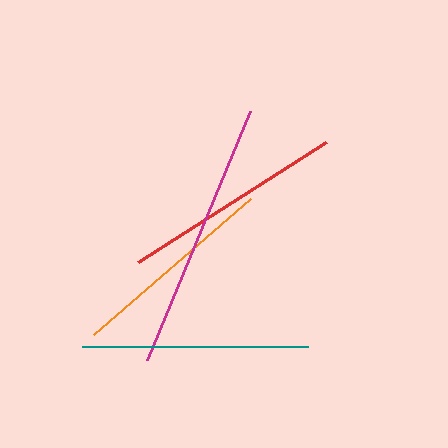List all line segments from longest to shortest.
From longest to shortest: magenta, teal, red, orange.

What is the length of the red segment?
The red segment is approximately 224 pixels long.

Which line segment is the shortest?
The orange line is the shortest at approximately 208 pixels.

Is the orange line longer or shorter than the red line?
The red line is longer than the orange line.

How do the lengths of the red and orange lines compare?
The red and orange lines are approximately the same length.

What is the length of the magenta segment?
The magenta segment is approximately 270 pixels long.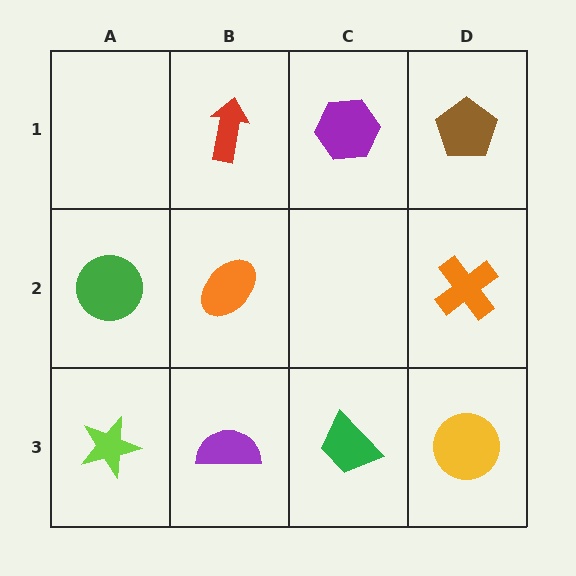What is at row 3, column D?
A yellow circle.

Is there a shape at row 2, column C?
No, that cell is empty.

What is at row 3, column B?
A purple semicircle.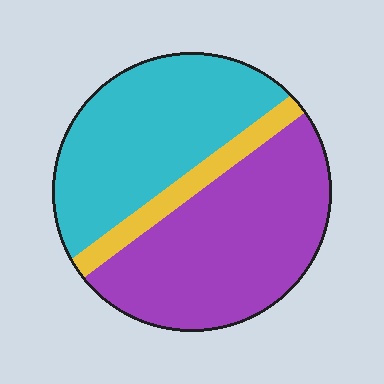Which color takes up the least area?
Yellow, at roughly 10%.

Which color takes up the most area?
Purple, at roughly 50%.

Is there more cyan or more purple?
Purple.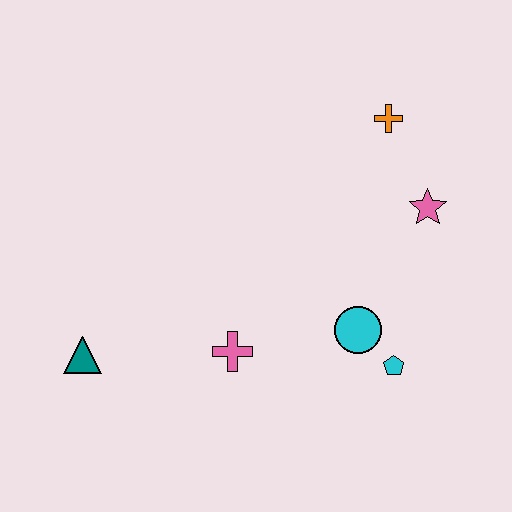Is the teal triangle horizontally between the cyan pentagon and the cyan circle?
No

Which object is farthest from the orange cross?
The teal triangle is farthest from the orange cross.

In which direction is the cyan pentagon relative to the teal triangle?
The cyan pentagon is to the right of the teal triangle.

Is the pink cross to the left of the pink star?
Yes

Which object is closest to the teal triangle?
The pink cross is closest to the teal triangle.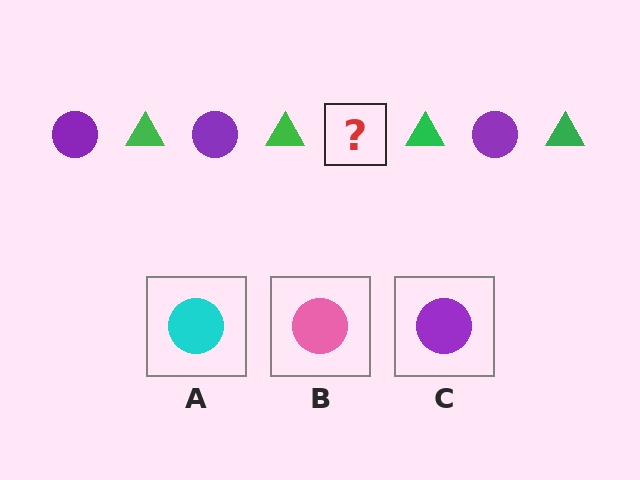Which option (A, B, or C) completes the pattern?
C.